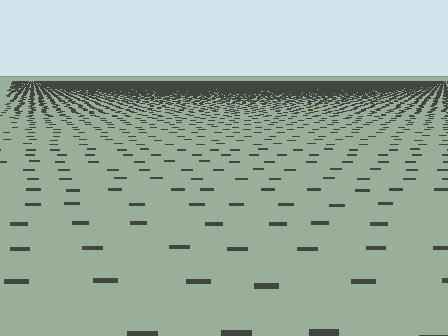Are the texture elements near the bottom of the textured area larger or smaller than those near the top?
Larger. Near the bottom, elements are closer to the viewer and appear at a bigger on-screen size.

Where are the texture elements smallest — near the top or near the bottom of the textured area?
Near the top.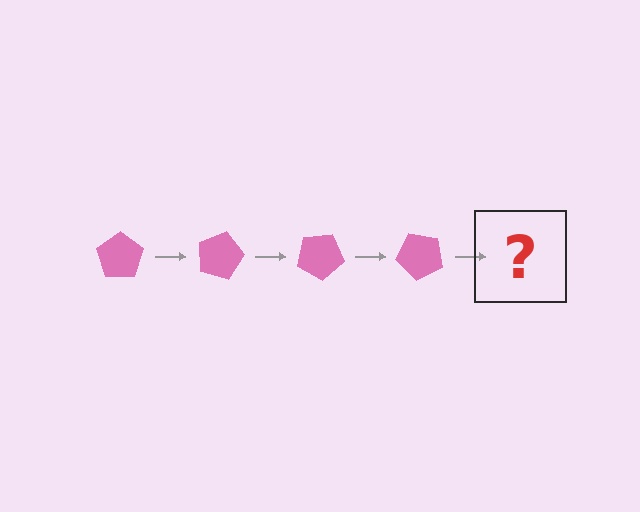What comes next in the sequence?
The next element should be a pink pentagon rotated 60 degrees.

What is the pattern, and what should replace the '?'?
The pattern is that the pentagon rotates 15 degrees each step. The '?' should be a pink pentagon rotated 60 degrees.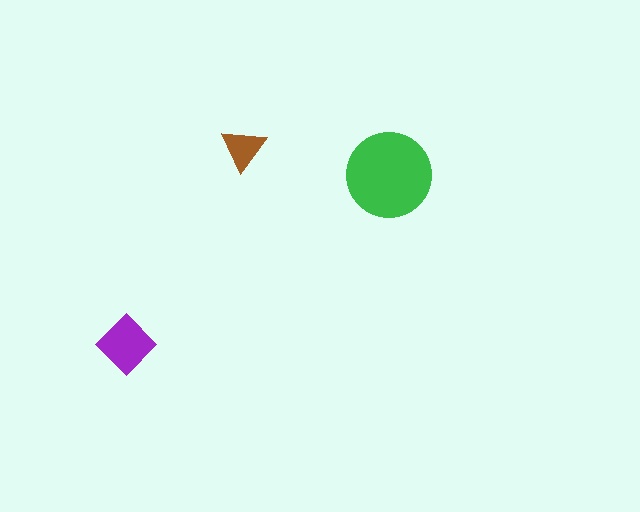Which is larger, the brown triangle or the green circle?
The green circle.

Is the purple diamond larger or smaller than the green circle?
Smaller.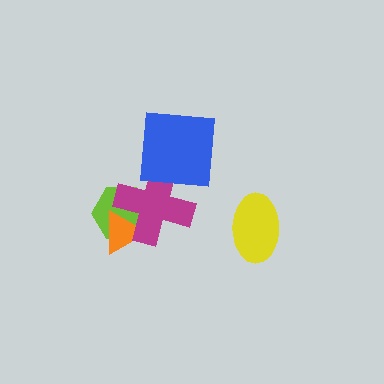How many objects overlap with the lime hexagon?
2 objects overlap with the lime hexagon.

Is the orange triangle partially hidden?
Yes, it is partially covered by another shape.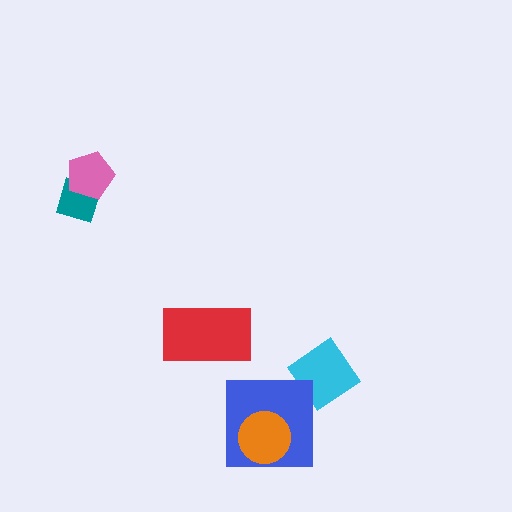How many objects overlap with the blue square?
1 object overlaps with the blue square.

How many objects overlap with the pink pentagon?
1 object overlaps with the pink pentagon.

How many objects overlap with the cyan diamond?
0 objects overlap with the cyan diamond.